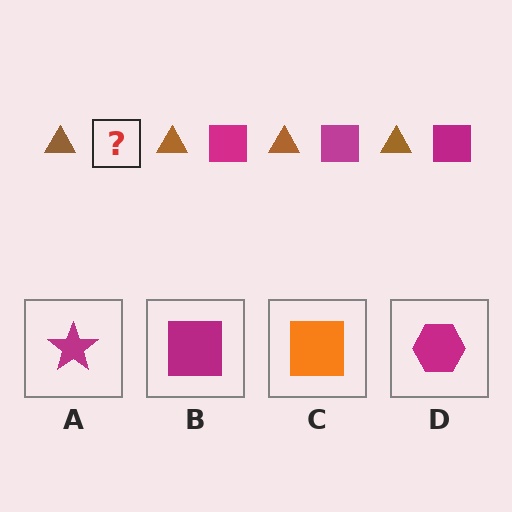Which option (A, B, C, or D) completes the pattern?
B.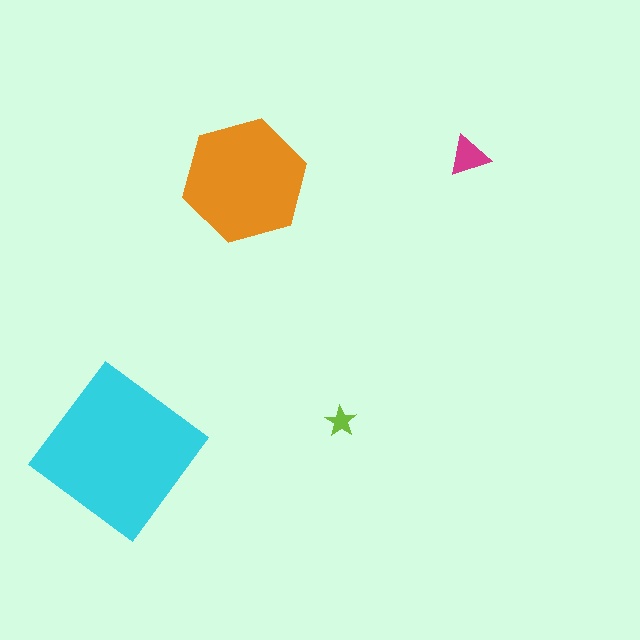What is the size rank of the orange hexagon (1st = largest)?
2nd.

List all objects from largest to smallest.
The cyan diamond, the orange hexagon, the magenta triangle, the lime star.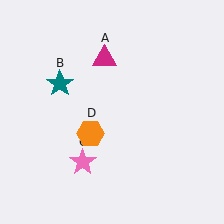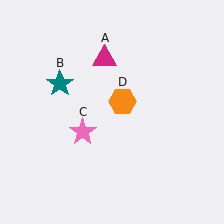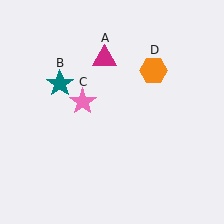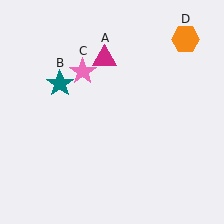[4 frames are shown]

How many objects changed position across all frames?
2 objects changed position: pink star (object C), orange hexagon (object D).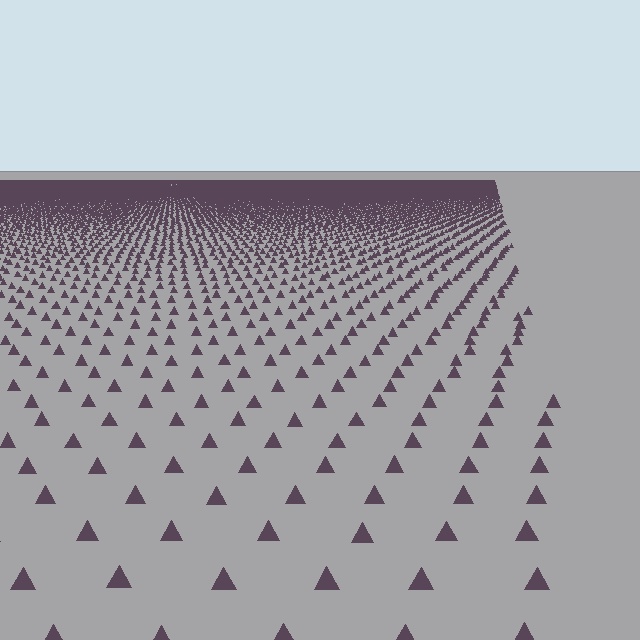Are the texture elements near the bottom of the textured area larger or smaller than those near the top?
Larger. Near the bottom, elements are closer to the viewer and appear at a bigger on-screen size.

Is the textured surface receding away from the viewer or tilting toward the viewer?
The surface is receding away from the viewer. Texture elements get smaller and denser toward the top.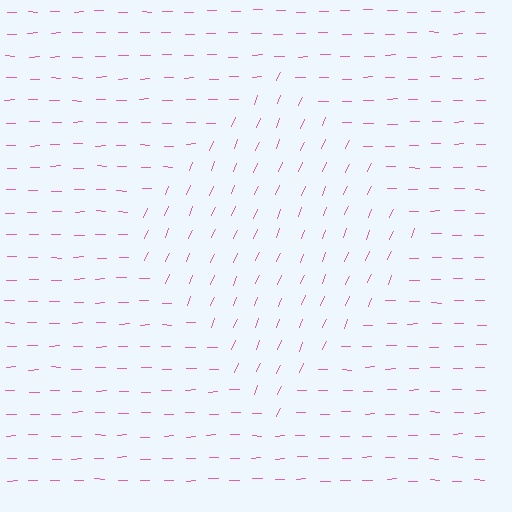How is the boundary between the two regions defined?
The boundary is defined purely by a change in line orientation (approximately 67 degrees difference). All lines are the same color and thickness.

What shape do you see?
I see a diamond.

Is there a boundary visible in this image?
Yes, there is a texture boundary formed by a change in line orientation.